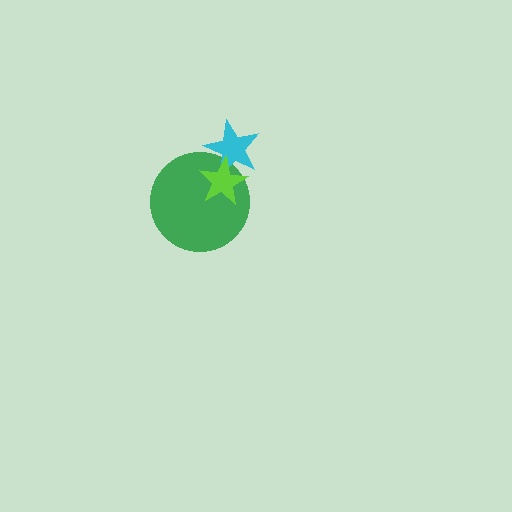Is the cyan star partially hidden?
Yes, it is partially covered by another shape.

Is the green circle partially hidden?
Yes, it is partially covered by another shape.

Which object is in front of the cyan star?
The lime star is in front of the cyan star.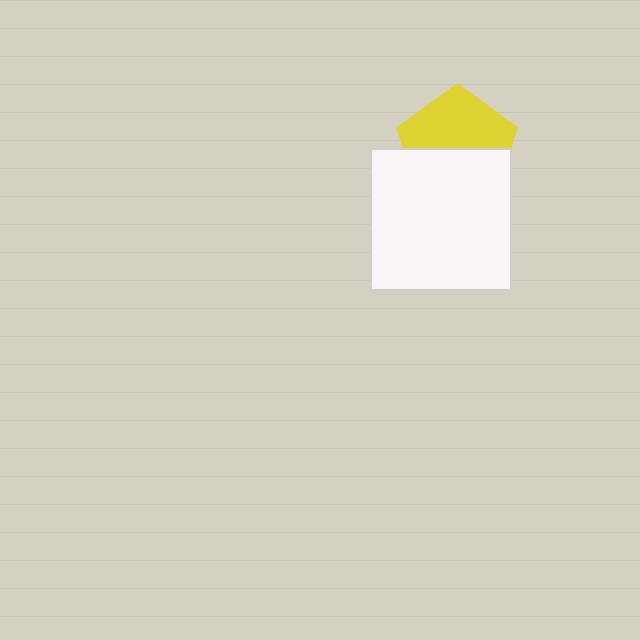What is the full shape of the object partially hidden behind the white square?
The partially hidden object is a yellow pentagon.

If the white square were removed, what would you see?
You would see the complete yellow pentagon.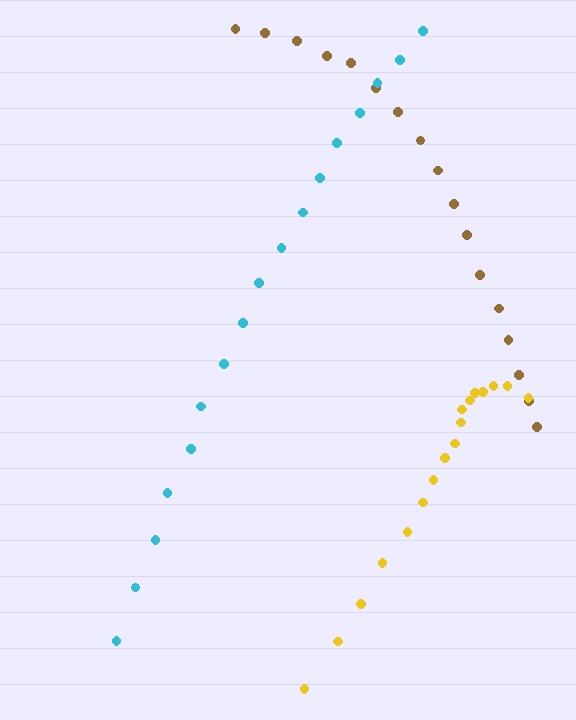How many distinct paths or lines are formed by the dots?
There are 3 distinct paths.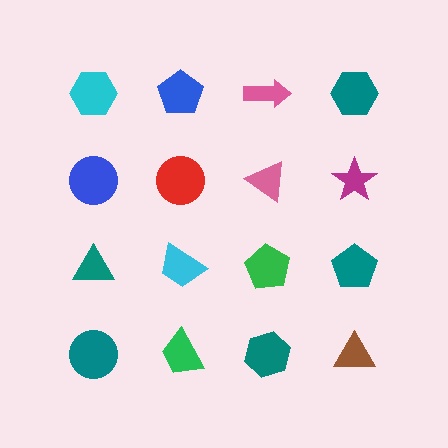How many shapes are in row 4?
4 shapes.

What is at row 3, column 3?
A green pentagon.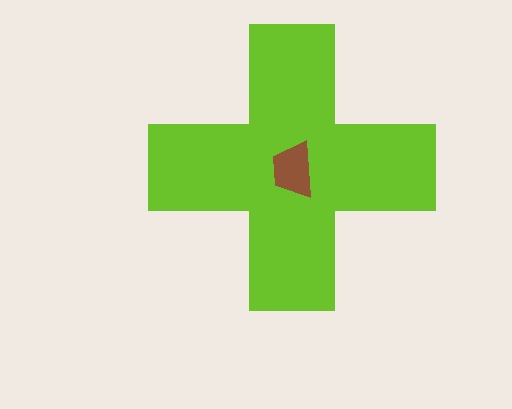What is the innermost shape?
The brown trapezoid.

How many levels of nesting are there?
2.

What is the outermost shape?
The lime cross.